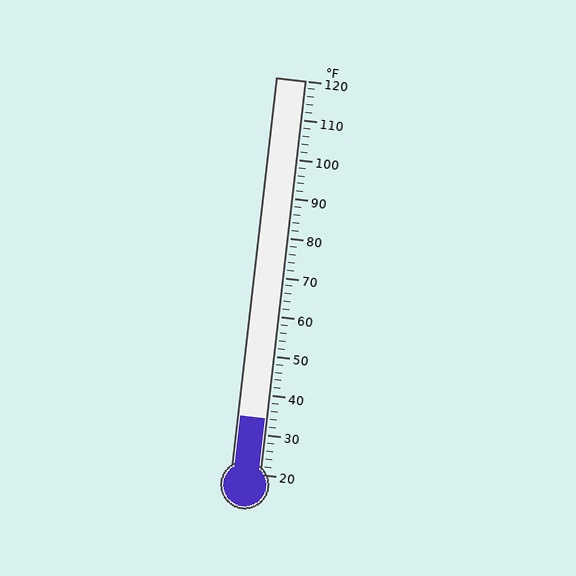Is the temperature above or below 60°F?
The temperature is below 60°F.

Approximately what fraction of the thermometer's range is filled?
The thermometer is filled to approximately 15% of its range.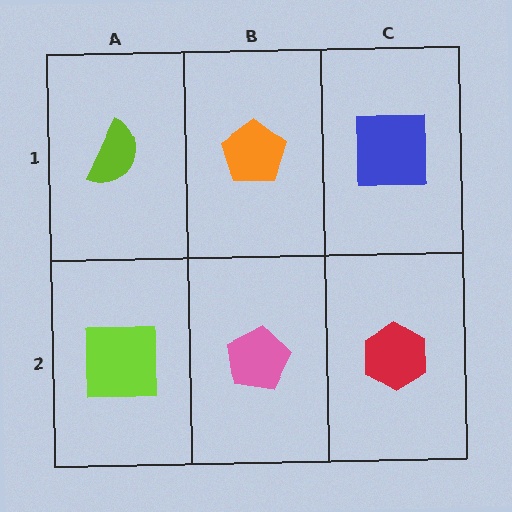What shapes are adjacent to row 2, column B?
An orange pentagon (row 1, column B), a lime square (row 2, column A), a red hexagon (row 2, column C).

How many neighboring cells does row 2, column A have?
2.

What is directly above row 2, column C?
A blue square.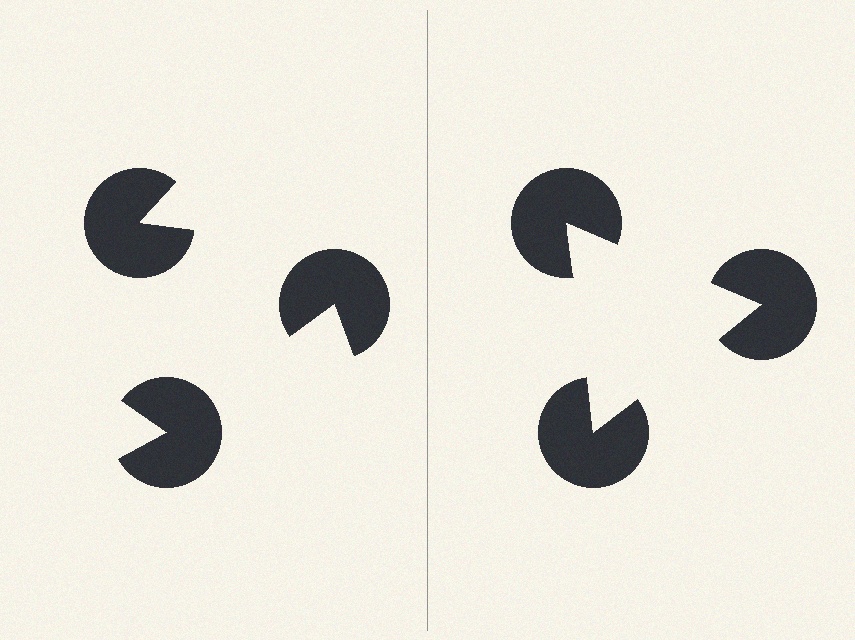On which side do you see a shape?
An illusory triangle appears on the right side. On the left side the wedge cuts are rotated, so no coherent shape forms.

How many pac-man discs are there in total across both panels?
6 — 3 on each side.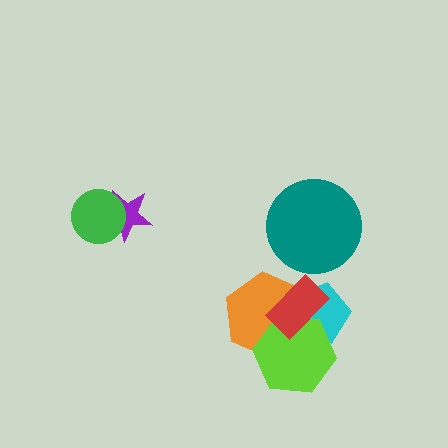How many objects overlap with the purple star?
1 object overlaps with the purple star.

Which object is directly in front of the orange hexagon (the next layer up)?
The lime hexagon is directly in front of the orange hexagon.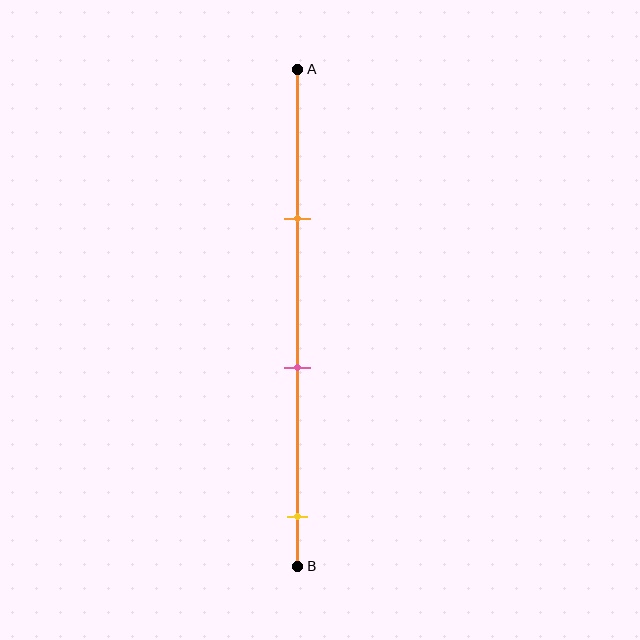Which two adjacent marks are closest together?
The orange and pink marks are the closest adjacent pair.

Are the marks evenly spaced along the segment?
Yes, the marks are approximately evenly spaced.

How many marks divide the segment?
There are 3 marks dividing the segment.